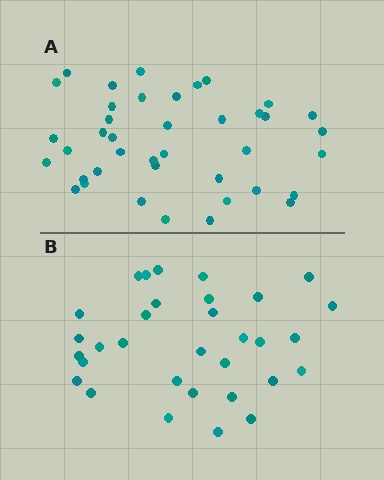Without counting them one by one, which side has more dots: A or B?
Region A (the top region) has more dots.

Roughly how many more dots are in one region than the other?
Region A has roughly 8 or so more dots than region B.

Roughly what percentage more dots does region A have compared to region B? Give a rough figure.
About 25% more.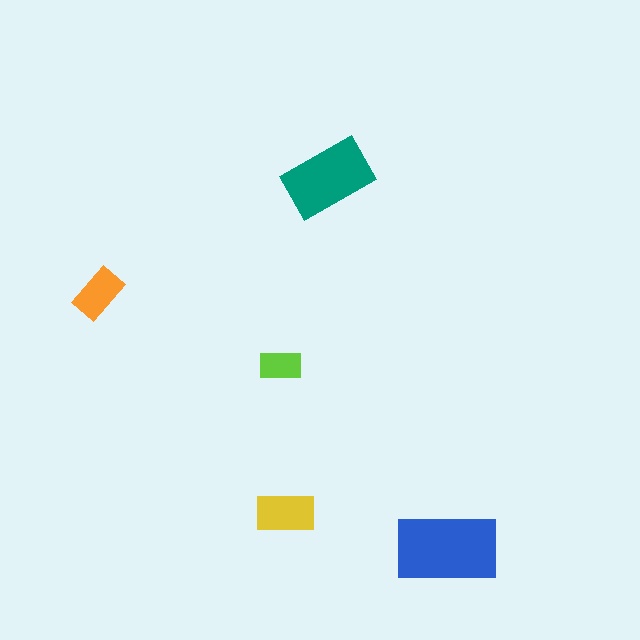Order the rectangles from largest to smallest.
the blue one, the teal one, the yellow one, the orange one, the lime one.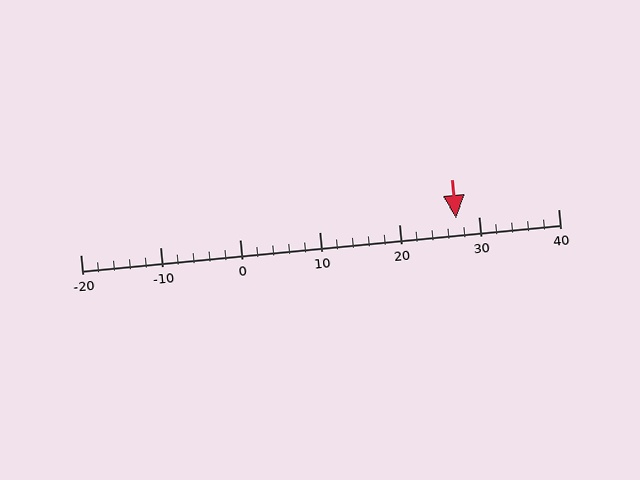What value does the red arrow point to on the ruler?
The red arrow points to approximately 27.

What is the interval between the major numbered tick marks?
The major tick marks are spaced 10 units apart.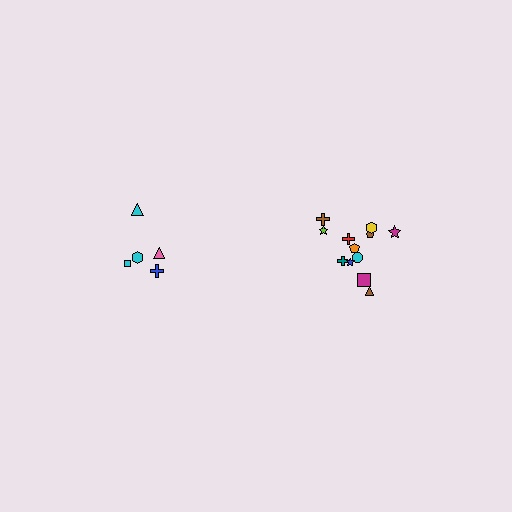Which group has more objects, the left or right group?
The right group.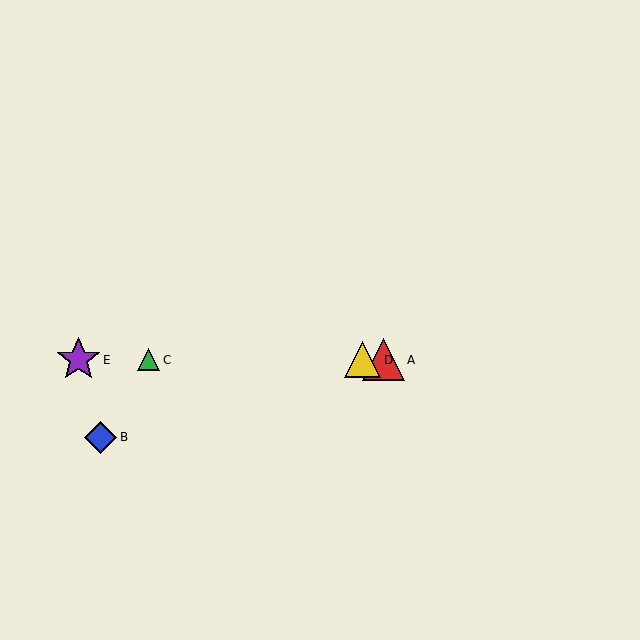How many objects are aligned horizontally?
4 objects (A, C, D, E) are aligned horizontally.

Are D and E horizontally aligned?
Yes, both are at y≈360.